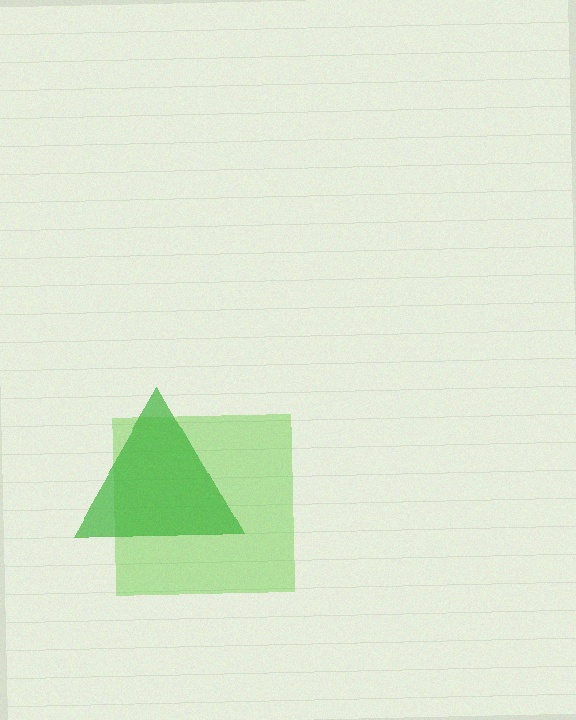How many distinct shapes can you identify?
There are 2 distinct shapes: a lime square, a green triangle.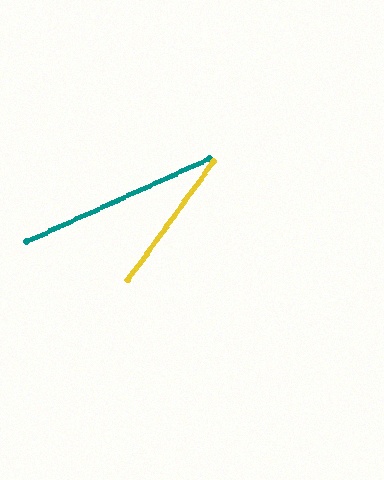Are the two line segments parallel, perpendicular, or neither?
Neither parallel nor perpendicular — they differ by about 30°.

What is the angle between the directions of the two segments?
Approximately 30 degrees.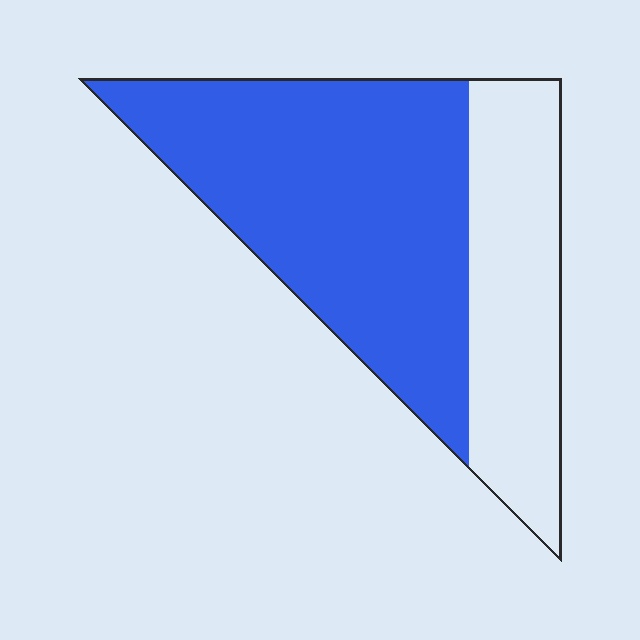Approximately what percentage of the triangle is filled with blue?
Approximately 65%.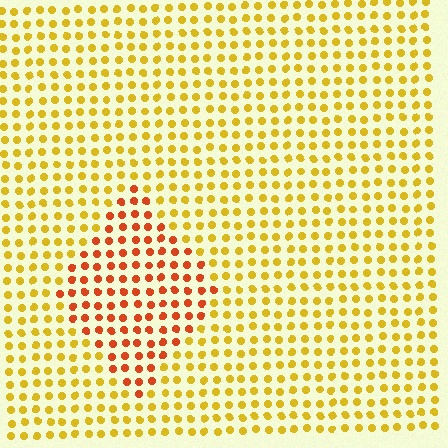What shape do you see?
I see a diamond.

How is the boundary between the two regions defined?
The boundary is defined purely by a slight shift in hue (about 37 degrees). Spacing, size, and orientation are identical on both sides.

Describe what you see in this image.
The image is filled with small yellow elements in a uniform arrangement. A diamond-shaped region is visible where the elements are tinted to a slightly different hue, forming a subtle color boundary.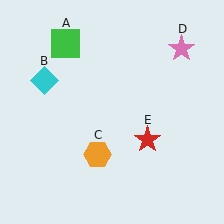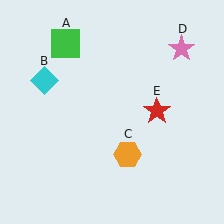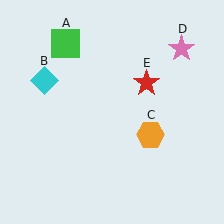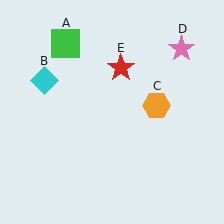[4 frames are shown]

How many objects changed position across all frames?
2 objects changed position: orange hexagon (object C), red star (object E).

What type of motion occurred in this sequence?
The orange hexagon (object C), red star (object E) rotated counterclockwise around the center of the scene.